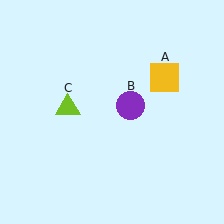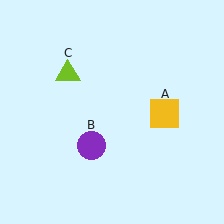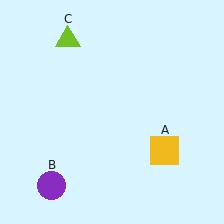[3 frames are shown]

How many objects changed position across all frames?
3 objects changed position: yellow square (object A), purple circle (object B), lime triangle (object C).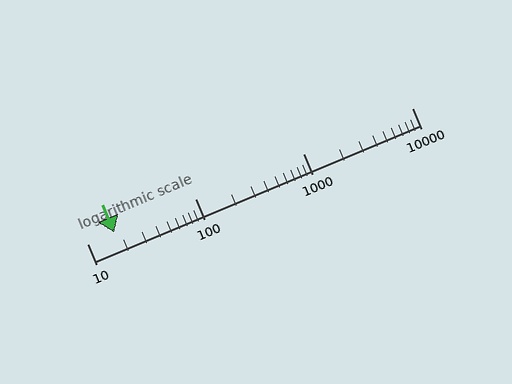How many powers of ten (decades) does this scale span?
The scale spans 3 decades, from 10 to 10000.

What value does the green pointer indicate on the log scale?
The pointer indicates approximately 18.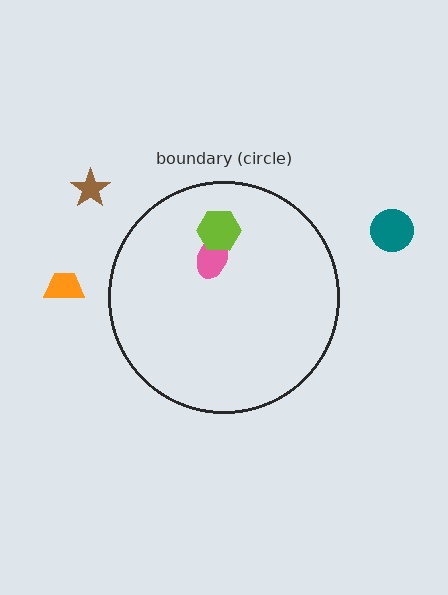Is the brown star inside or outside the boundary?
Outside.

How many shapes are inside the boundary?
2 inside, 3 outside.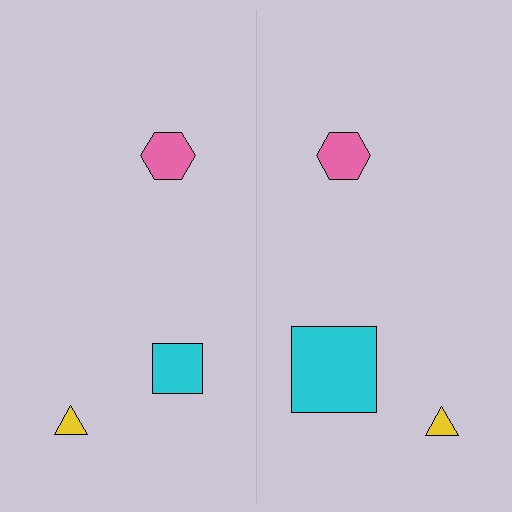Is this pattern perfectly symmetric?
No, the pattern is not perfectly symmetric. The cyan square on the right side has a different size than its mirror counterpart.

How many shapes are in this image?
There are 6 shapes in this image.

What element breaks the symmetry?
The cyan square on the right side has a different size than its mirror counterpart.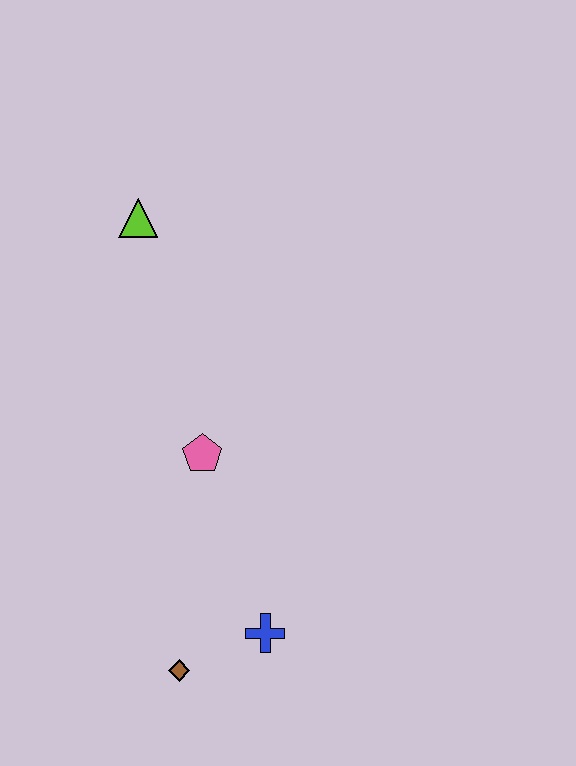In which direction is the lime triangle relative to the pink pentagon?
The lime triangle is above the pink pentagon.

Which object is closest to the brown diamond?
The blue cross is closest to the brown diamond.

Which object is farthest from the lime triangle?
The brown diamond is farthest from the lime triangle.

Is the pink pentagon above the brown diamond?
Yes